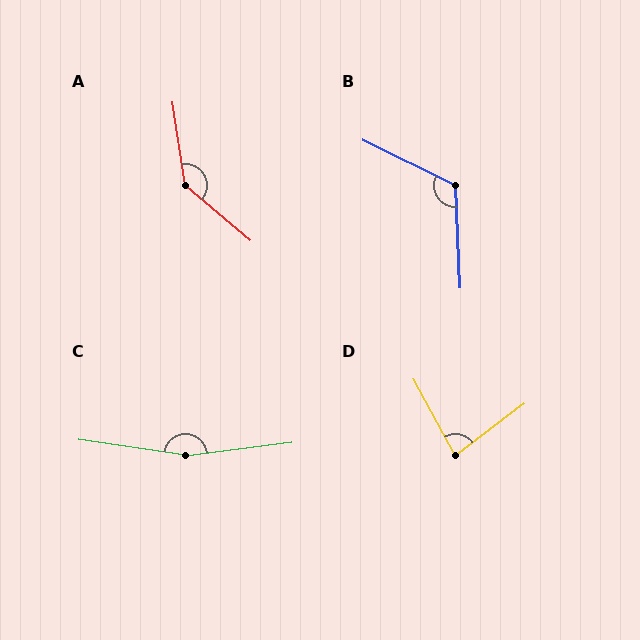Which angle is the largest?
C, at approximately 164 degrees.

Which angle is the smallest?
D, at approximately 81 degrees.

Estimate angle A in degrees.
Approximately 139 degrees.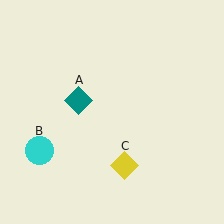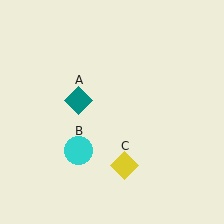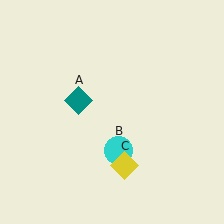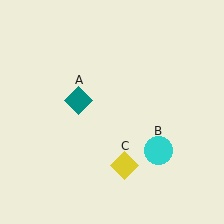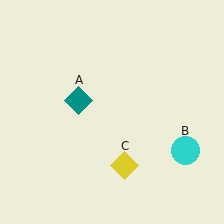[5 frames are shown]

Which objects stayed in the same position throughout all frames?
Teal diamond (object A) and yellow diamond (object C) remained stationary.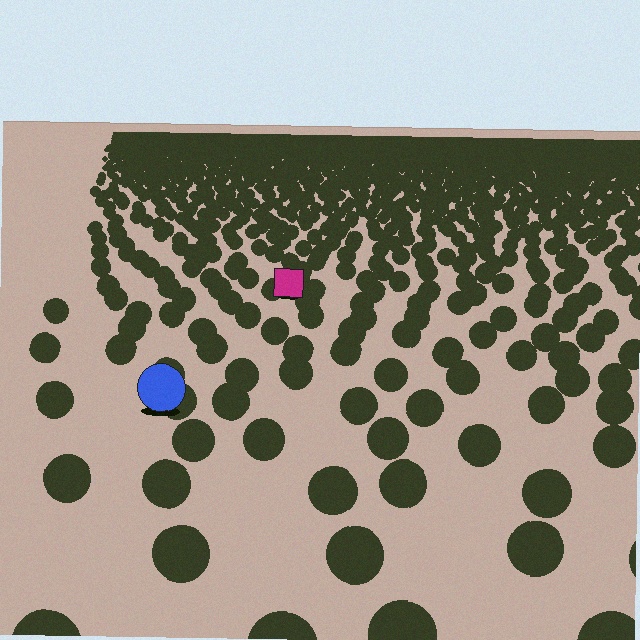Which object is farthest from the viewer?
The magenta square is farthest from the viewer. It appears smaller and the ground texture around it is denser.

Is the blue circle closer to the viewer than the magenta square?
Yes. The blue circle is closer — you can tell from the texture gradient: the ground texture is coarser near it.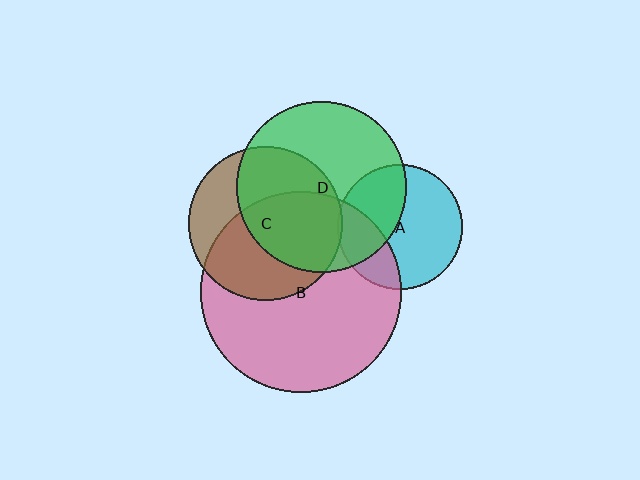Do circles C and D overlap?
Yes.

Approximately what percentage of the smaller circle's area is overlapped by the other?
Approximately 55%.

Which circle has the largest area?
Circle B (pink).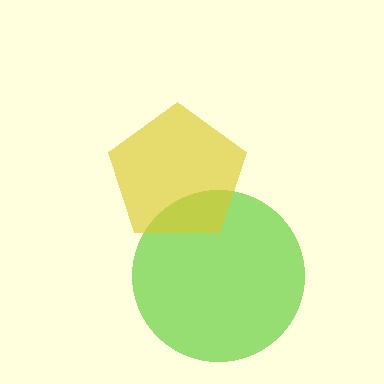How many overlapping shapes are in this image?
There are 2 overlapping shapes in the image.